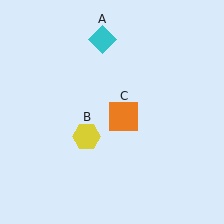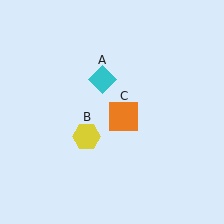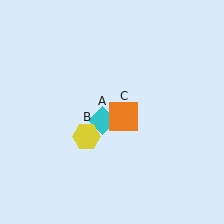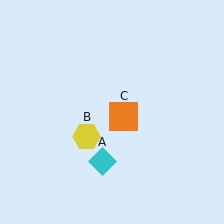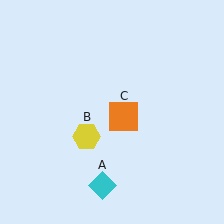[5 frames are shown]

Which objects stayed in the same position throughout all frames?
Yellow hexagon (object B) and orange square (object C) remained stationary.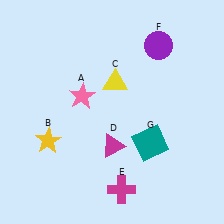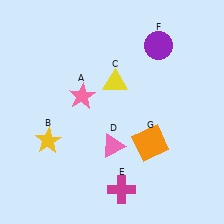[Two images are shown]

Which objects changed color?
D changed from magenta to pink. G changed from teal to orange.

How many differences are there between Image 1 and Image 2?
There are 2 differences between the two images.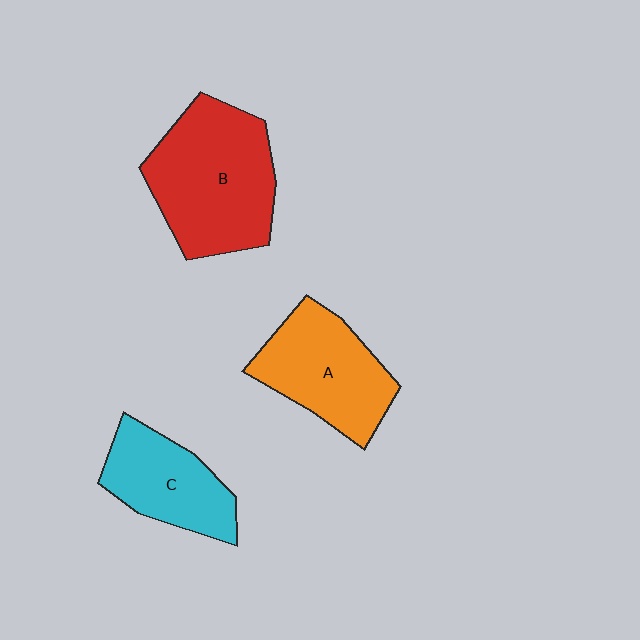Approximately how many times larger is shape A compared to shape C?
Approximately 1.2 times.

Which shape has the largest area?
Shape B (red).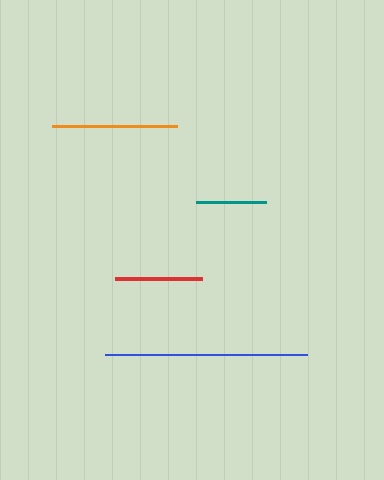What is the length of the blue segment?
The blue segment is approximately 202 pixels long.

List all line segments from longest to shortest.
From longest to shortest: blue, orange, red, teal.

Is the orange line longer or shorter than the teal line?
The orange line is longer than the teal line.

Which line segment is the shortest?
The teal line is the shortest at approximately 70 pixels.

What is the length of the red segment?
The red segment is approximately 87 pixels long.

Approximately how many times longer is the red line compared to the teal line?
The red line is approximately 1.3 times the length of the teal line.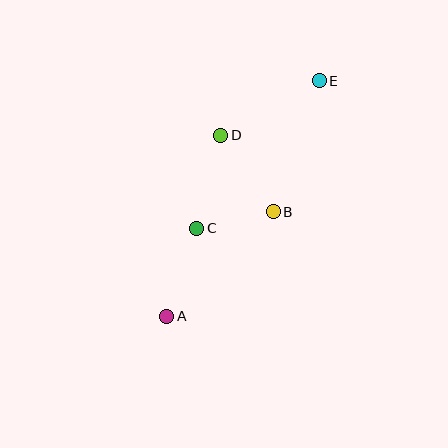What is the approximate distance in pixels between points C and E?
The distance between C and E is approximately 191 pixels.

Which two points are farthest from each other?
Points A and E are farthest from each other.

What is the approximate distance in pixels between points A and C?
The distance between A and C is approximately 93 pixels.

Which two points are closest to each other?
Points B and C are closest to each other.